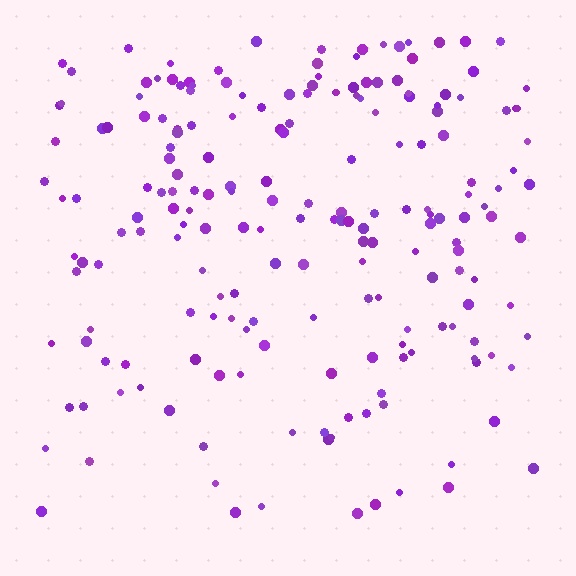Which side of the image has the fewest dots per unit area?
The bottom.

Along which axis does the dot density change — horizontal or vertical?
Vertical.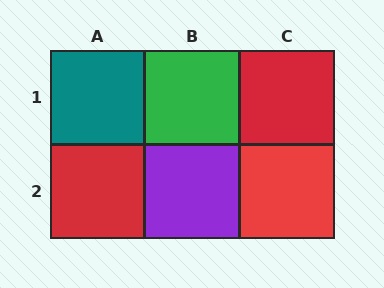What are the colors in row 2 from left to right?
Red, purple, red.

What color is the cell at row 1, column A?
Teal.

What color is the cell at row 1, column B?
Green.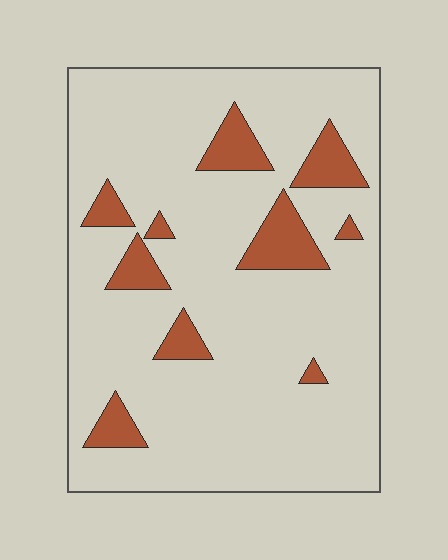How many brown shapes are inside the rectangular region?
10.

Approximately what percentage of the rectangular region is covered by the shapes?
Approximately 15%.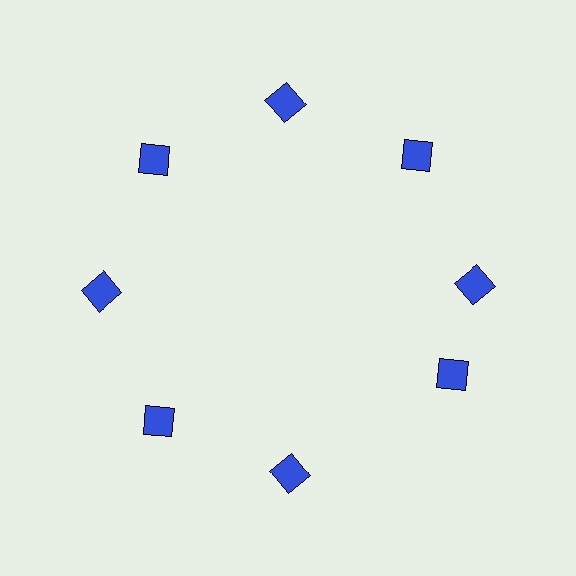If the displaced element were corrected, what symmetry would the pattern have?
It would have 8-fold rotational symmetry — the pattern would map onto itself every 45 degrees.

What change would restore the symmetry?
The symmetry would be restored by rotating it back into even spacing with its neighbors so that all 8 squares sit at equal angles and equal distance from the center.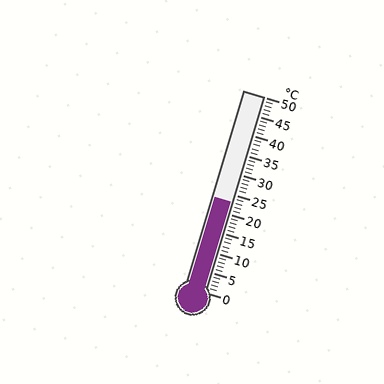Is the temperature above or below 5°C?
The temperature is above 5°C.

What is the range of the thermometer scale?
The thermometer scale ranges from 0°C to 50°C.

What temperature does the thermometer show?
The thermometer shows approximately 23°C.